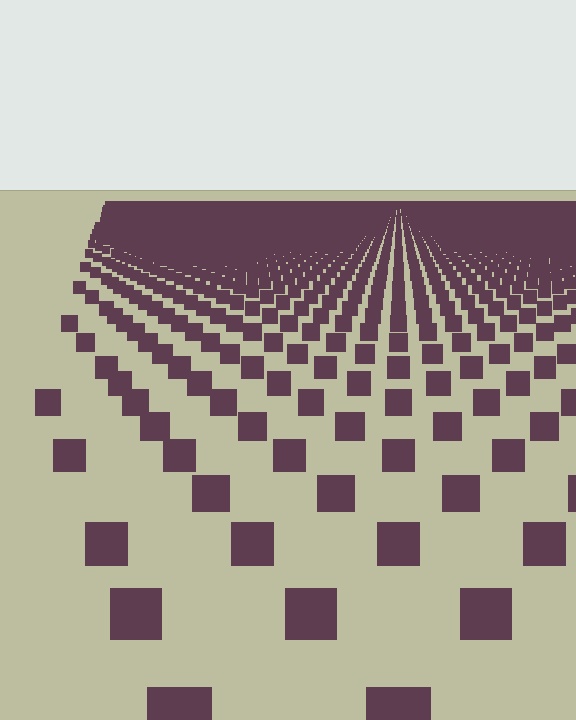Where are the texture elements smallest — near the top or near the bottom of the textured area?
Near the top.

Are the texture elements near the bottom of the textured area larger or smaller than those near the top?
Larger. Near the bottom, elements are closer to the viewer and appear at a bigger on-screen size.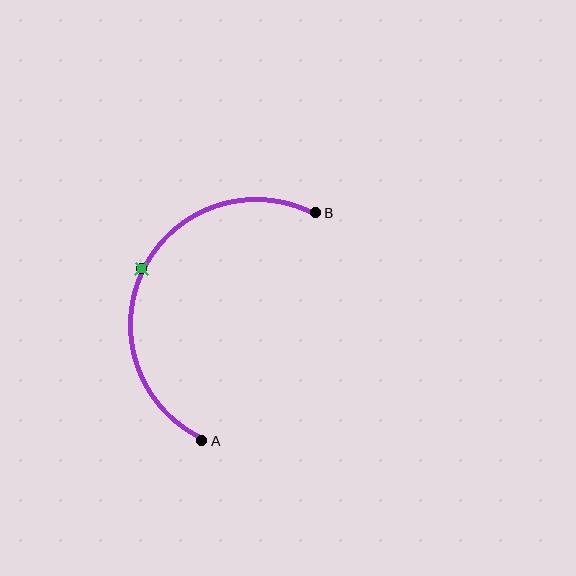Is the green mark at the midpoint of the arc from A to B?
Yes. The green mark lies on the arc at equal arc-length from both A and B — it is the arc midpoint.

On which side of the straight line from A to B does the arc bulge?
The arc bulges to the left of the straight line connecting A and B.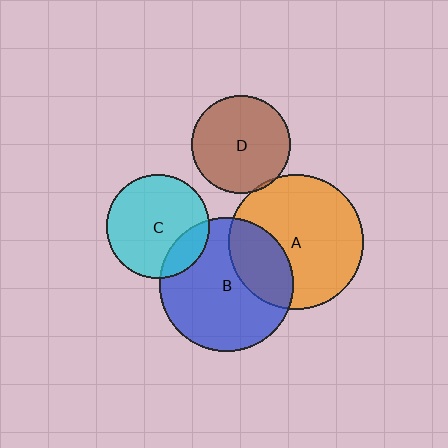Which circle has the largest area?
Circle A (orange).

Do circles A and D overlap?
Yes.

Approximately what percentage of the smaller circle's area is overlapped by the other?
Approximately 5%.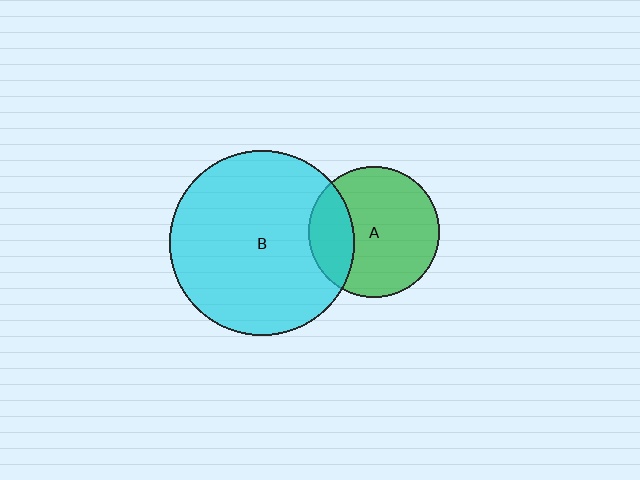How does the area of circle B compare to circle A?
Approximately 2.0 times.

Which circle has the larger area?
Circle B (cyan).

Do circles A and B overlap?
Yes.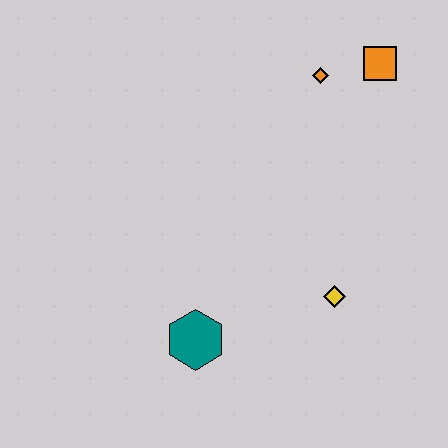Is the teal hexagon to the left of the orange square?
Yes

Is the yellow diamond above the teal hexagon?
Yes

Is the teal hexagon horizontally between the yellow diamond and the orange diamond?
No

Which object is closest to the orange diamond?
The orange square is closest to the orange diamond.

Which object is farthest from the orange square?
The teal hexagon is farthest from the orange square.